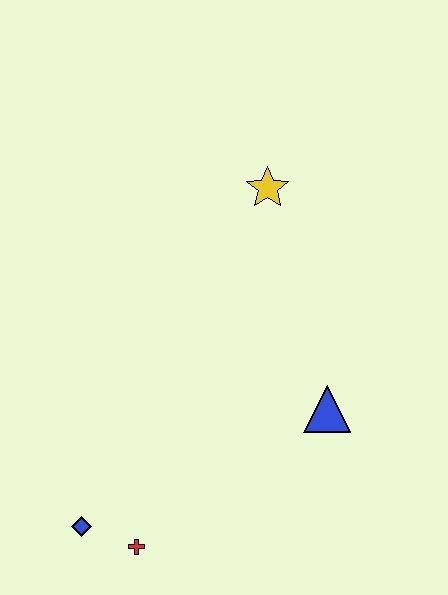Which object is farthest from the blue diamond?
The yellow star is farthest from the blue diamond.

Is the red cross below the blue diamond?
Yes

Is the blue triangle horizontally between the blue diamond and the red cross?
No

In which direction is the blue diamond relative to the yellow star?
The blue diamond is below the yellow star.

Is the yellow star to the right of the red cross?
Yes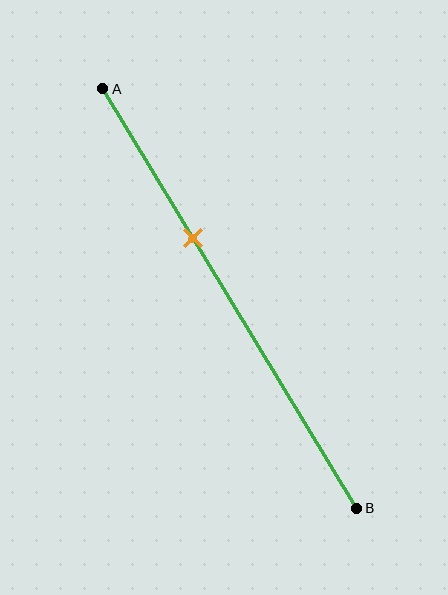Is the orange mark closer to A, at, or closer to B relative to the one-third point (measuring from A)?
The orange mark is approximately at the one-third point of segment AB.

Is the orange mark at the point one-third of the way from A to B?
Yes, the mark is approximately at the one-third point.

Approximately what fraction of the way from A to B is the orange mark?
The orange mark is approximately 35% of the way from A to B.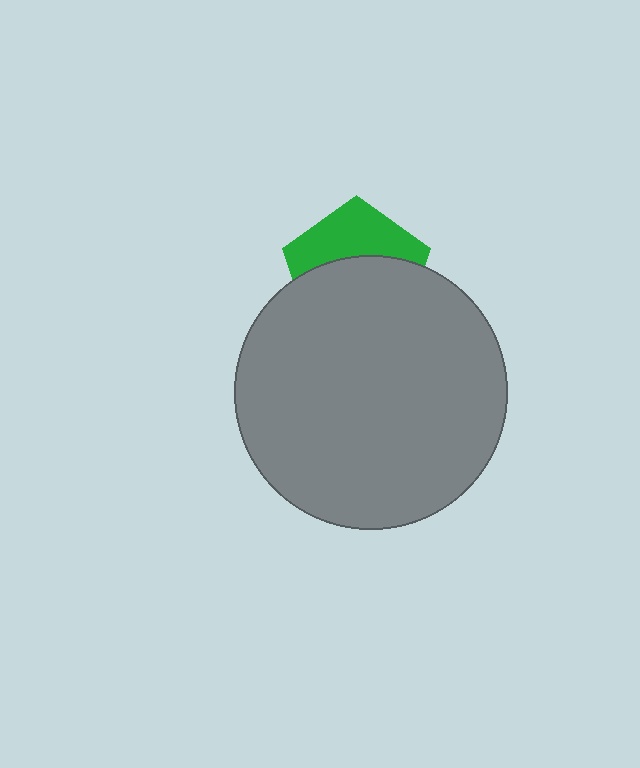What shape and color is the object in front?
The object in front is a gray circle.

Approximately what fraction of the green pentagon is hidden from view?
Roughly 59% of the green pentagon is hidden behind the gray circle.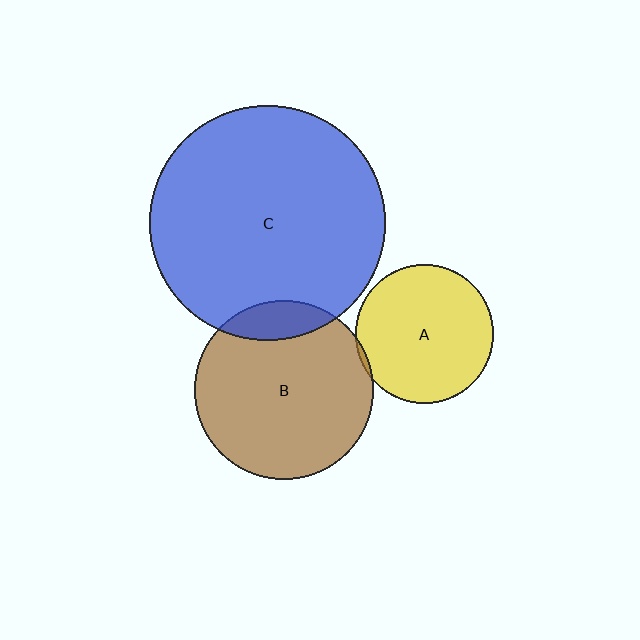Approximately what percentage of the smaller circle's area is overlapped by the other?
Approximately 5%.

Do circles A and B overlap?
Yes.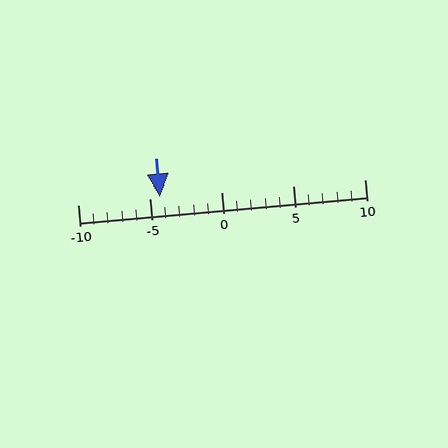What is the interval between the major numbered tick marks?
The major tick marks are spaced 5 units apart.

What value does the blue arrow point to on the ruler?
The blue arrow points to approximately -4.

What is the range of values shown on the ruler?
The ruler shows values from -10 to 10.